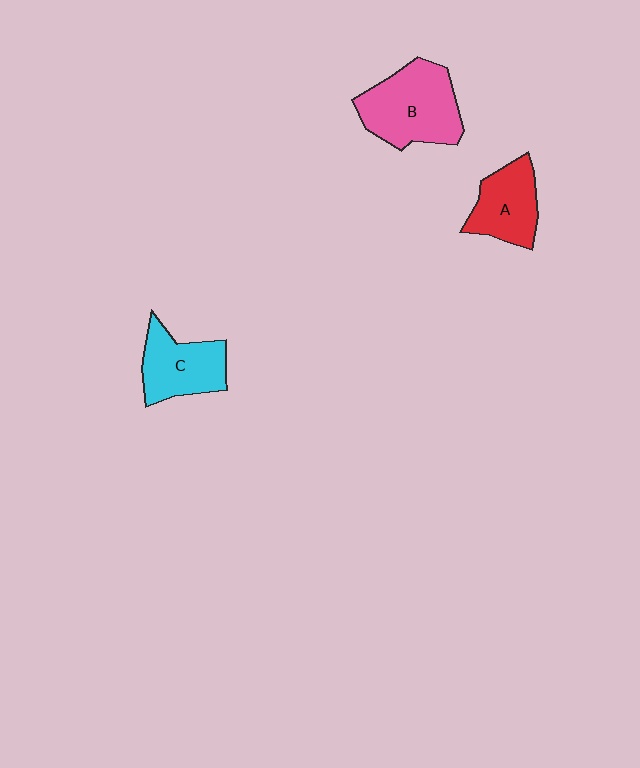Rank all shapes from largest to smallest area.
From largest to smallest: B (pink), C (cyan), A (red).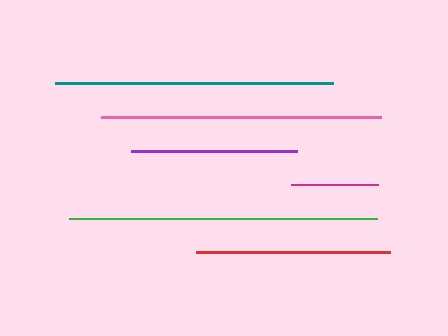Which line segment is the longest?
The green line is the longest at approximately 308 pixels.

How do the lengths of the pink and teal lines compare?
The pink and teal lines are approximately the same length.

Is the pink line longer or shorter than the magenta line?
The pink line is longer than the magenta line.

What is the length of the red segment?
The red segment is approximately 195 pixels long.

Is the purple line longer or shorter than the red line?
The red line is longer than the purple line.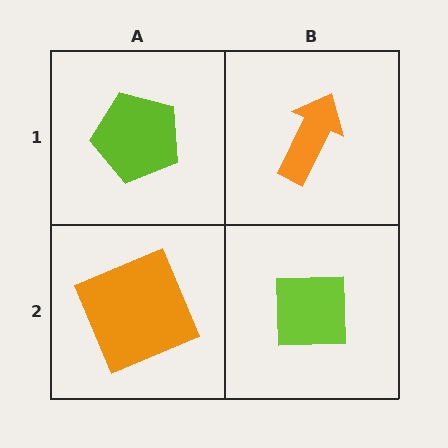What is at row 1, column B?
An orange arrow.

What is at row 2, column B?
A lime square.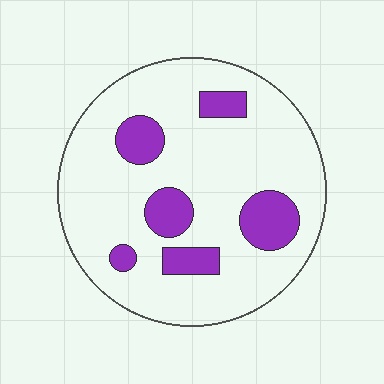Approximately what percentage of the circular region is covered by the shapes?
Approximately 20%.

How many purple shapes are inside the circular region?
6.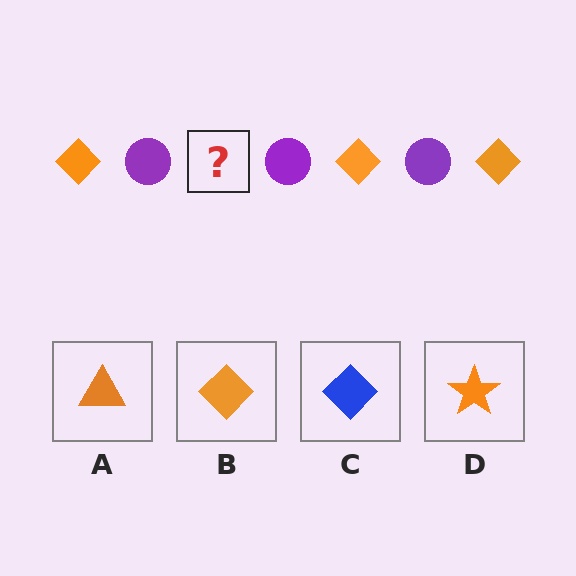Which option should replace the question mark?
Option B.